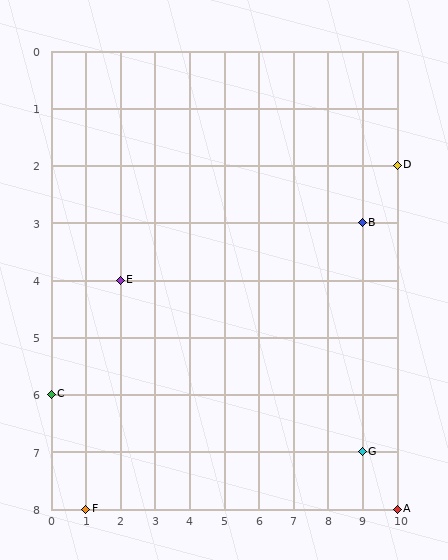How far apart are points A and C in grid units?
Points A and C are 10 columns and 2 rows apart (about 10.2 grid units diagonally).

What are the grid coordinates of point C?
Point C is at grid coordinates (0, 6).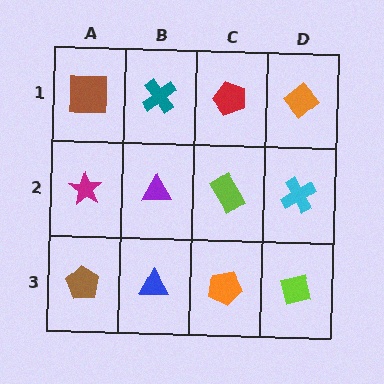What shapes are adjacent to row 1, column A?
A magenta star (row 2, column A), a teal cross (row 1, column B).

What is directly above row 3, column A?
A magenta star.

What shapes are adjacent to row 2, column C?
A red pentagon (row 1, column C), an orange pentagon (row 3, column C), a purple triangle (row 2, column B), a cyan cross (row 2, column D).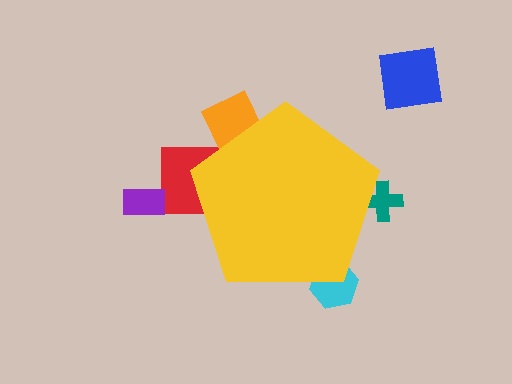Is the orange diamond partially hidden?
Yes, the orange diamond is partially hidden behind the yellow pentagon.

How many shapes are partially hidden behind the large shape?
4 shapes are partially hidden.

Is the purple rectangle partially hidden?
No, the purple rectangle is fully visible.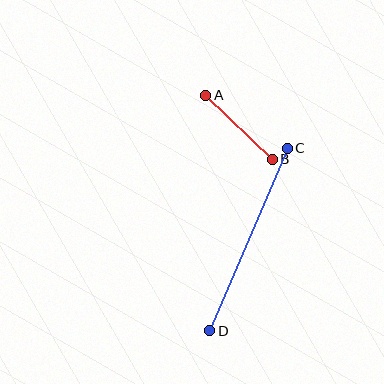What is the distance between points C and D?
The distance is approximately 198 pixels.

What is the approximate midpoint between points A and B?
The midpoint is at approximately (239, 127) pixels.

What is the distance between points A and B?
The distance is approximately 92 pixels.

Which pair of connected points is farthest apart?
Points C and D are farthest apart.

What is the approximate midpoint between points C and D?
The midpoint is at approximately (249, 239) pixels.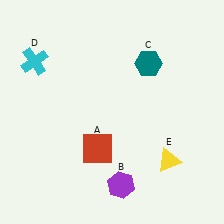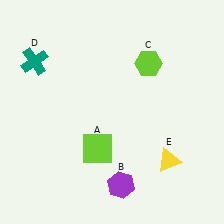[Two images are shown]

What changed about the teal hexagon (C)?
In Image 1, C is teal. In Image 2, it changed to lime.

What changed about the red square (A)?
In Image 1, A is red. In Image 2, it changed to lime.